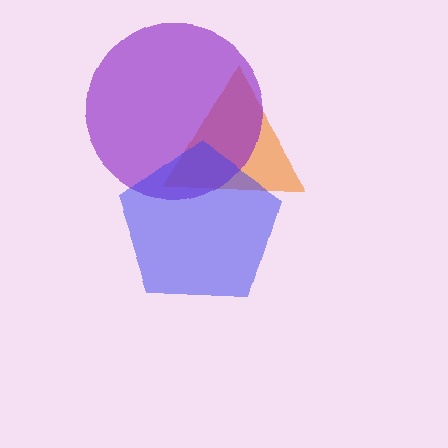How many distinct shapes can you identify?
There are 3 distinct shapes: an orange triangle, a purple circle, a blue pentagon.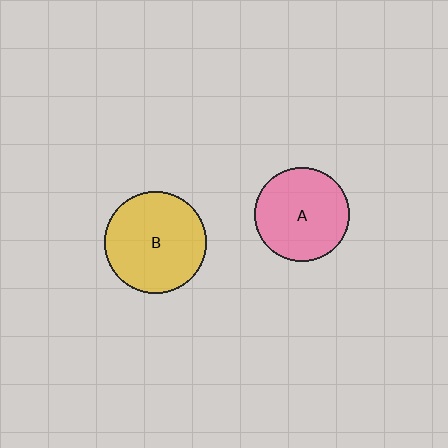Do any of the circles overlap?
No, none of the circles overlap.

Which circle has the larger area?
Circle B (yellow).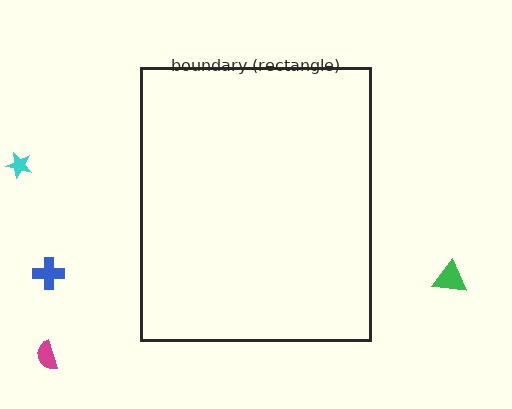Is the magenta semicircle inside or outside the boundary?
Outside.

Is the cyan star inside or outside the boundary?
Outside.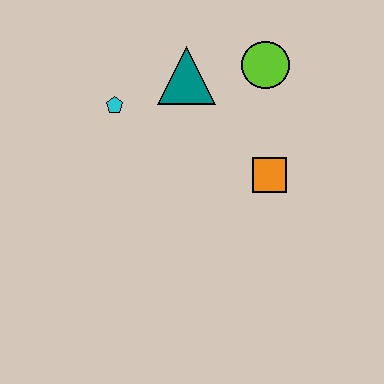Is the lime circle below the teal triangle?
No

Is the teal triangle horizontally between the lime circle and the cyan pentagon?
Yes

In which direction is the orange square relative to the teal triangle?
The orange square is below the teal triangle.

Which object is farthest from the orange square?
The cyan pentagon is farthest from the orange square.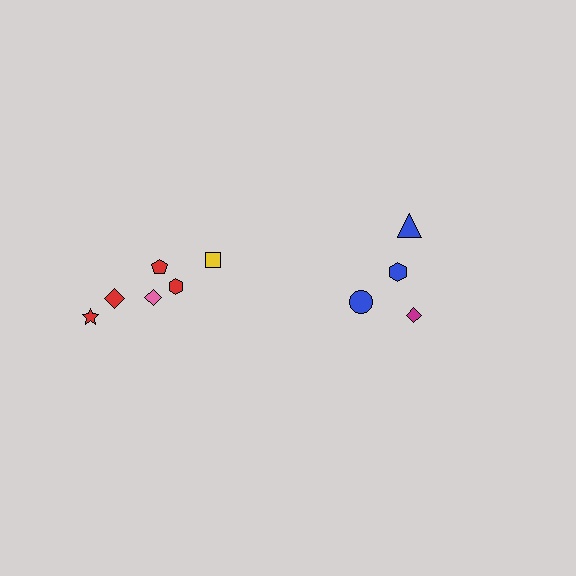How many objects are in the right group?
There are 4 objects.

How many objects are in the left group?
There are 6 objects.